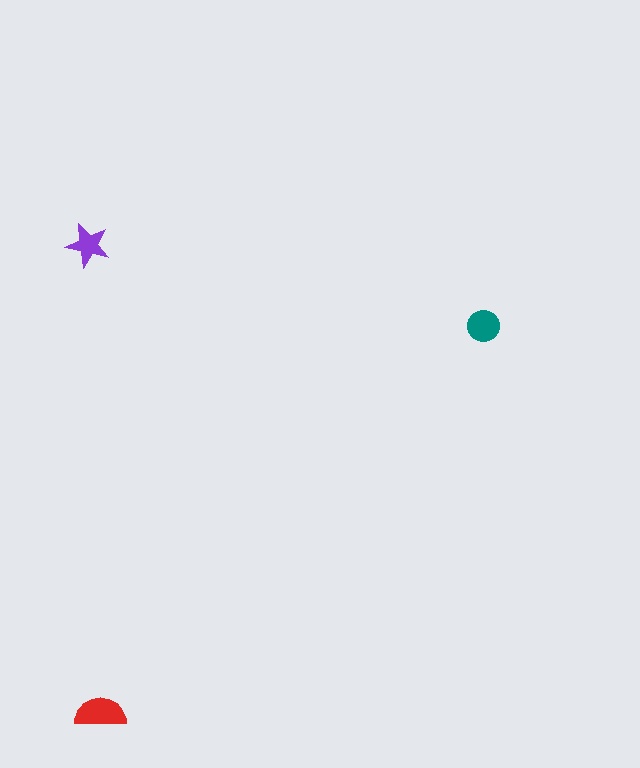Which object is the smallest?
The purple star.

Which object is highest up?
The purple star is topmost.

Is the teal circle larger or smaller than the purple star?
Larger.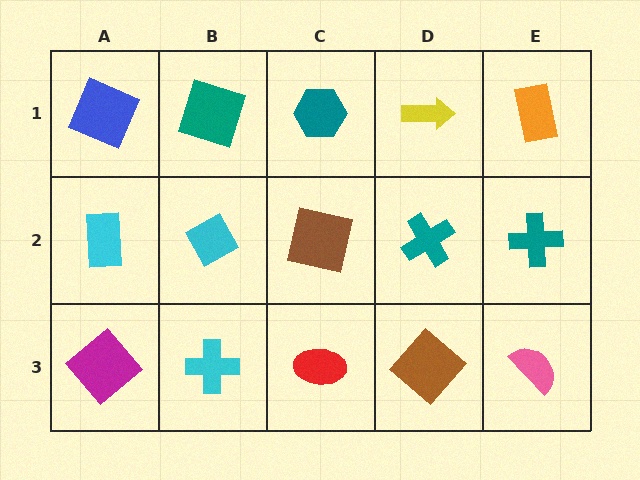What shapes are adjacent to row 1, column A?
A cyan rectangle (row 2, column A), a teal square (row 1, column B).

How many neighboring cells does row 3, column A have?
2.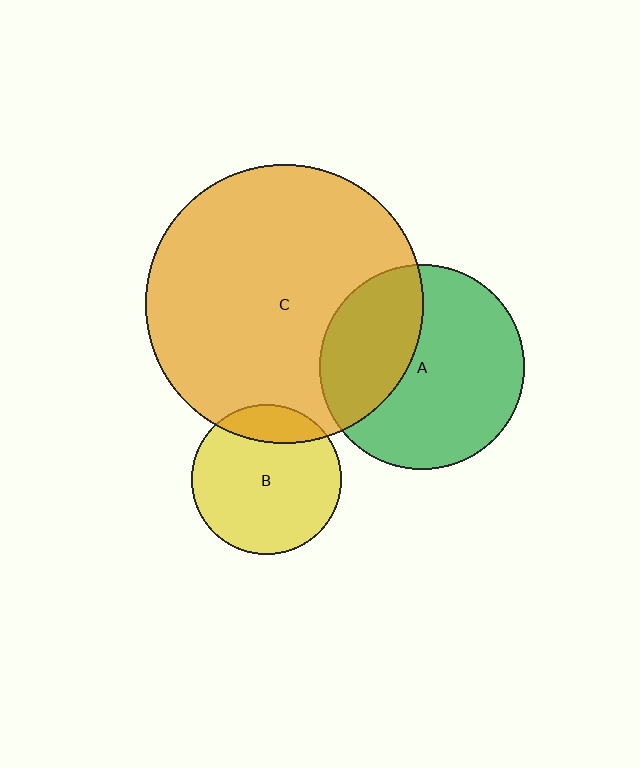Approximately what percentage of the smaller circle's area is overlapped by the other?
Approximately 15%.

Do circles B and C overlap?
Yes.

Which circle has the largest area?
Circle C (orange).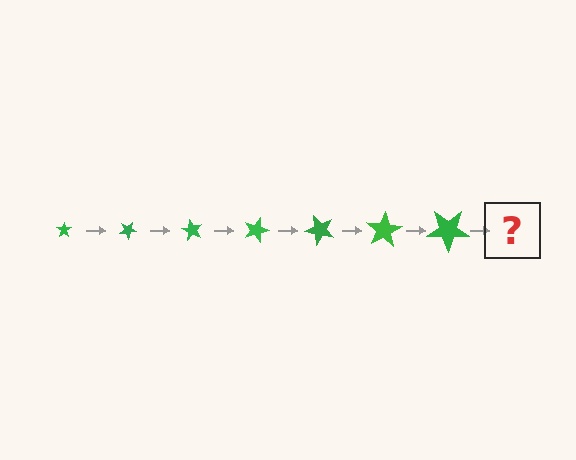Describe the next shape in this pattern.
It should be a star, larger than the previous one and rotated 210 degrees from the start.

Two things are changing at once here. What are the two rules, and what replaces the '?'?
The two rules are that the star grows larger each step and it rotates 30 degrees each step. The '?' should be a star, larger than the previous one and rotated 210 degrees from the start.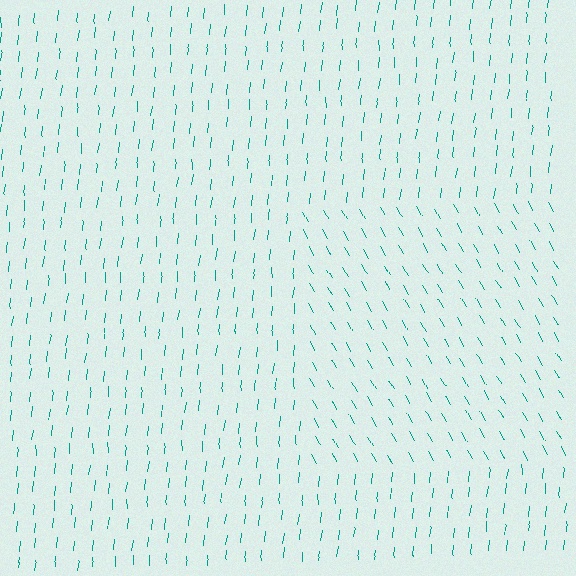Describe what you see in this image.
The image is filled with small teal line segments. A rectangle region in the image has lines oriented differently from the surrounding lines, creating a visible texture boundary.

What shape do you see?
I see a rectangle.